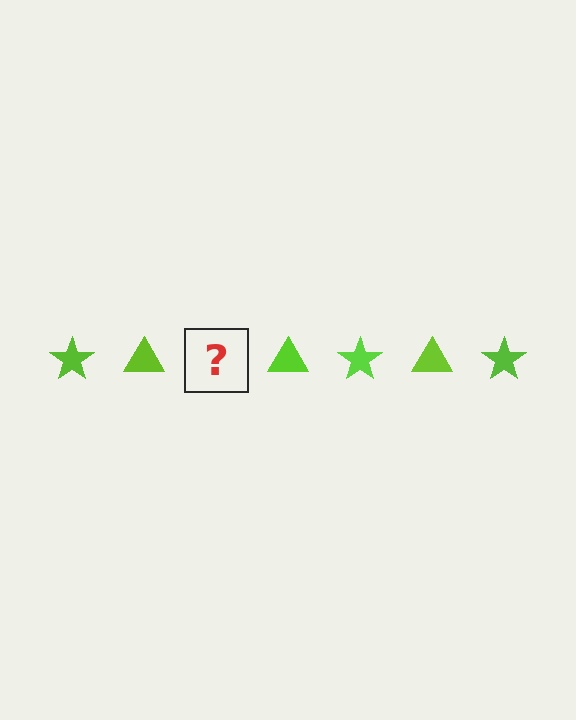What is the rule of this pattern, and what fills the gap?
The rule is that the pattern cycles through star, triangle shapes in lime. The gap should be filled with a lime star.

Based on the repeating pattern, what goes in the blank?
The blank should be a lime star.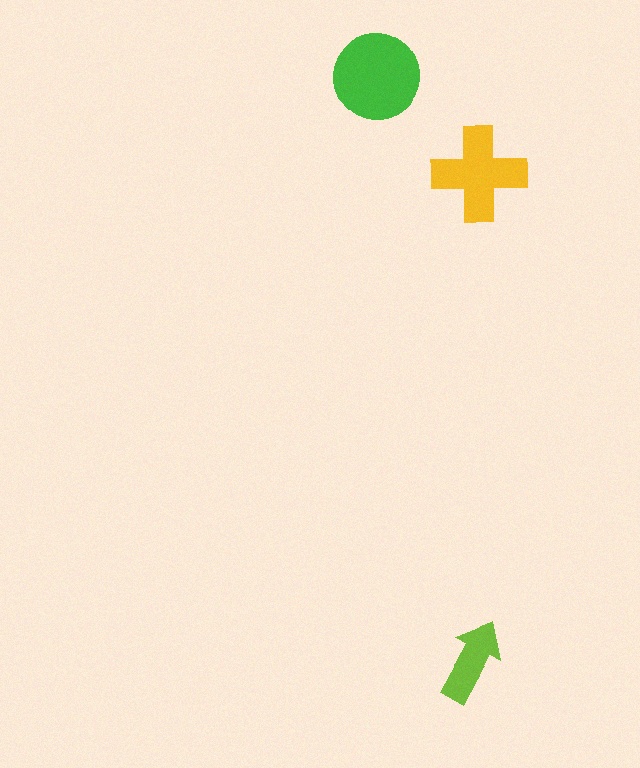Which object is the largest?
The green circle.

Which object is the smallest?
The lime arrow.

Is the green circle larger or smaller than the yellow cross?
Larger.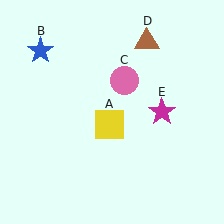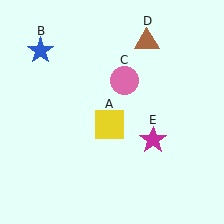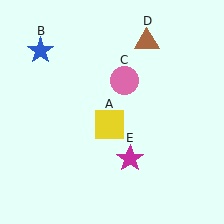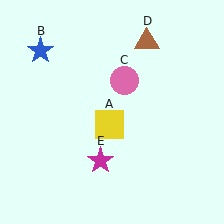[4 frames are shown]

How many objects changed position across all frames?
1 object changed position: magenta star (object E).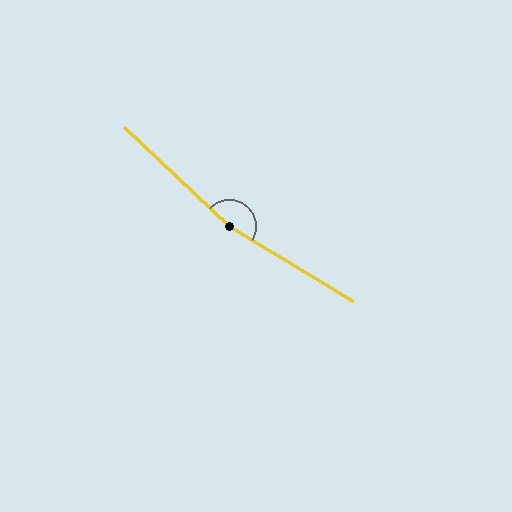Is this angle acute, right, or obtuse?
It is obtuse.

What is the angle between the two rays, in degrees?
Approximately 168 degrees.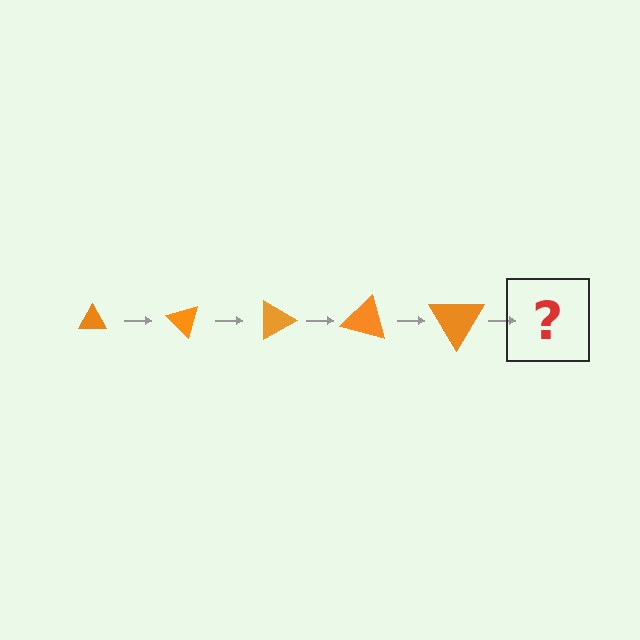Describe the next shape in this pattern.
It should be a triangle, larger than the previous one and rotated 225 degrees from the start.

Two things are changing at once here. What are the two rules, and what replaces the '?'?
The two rules are that the triangle grows larger each step and it rotates 45 degrees each step. The '?' should be a triangle, larger than the previous one and rotated 225 degrees from the start.